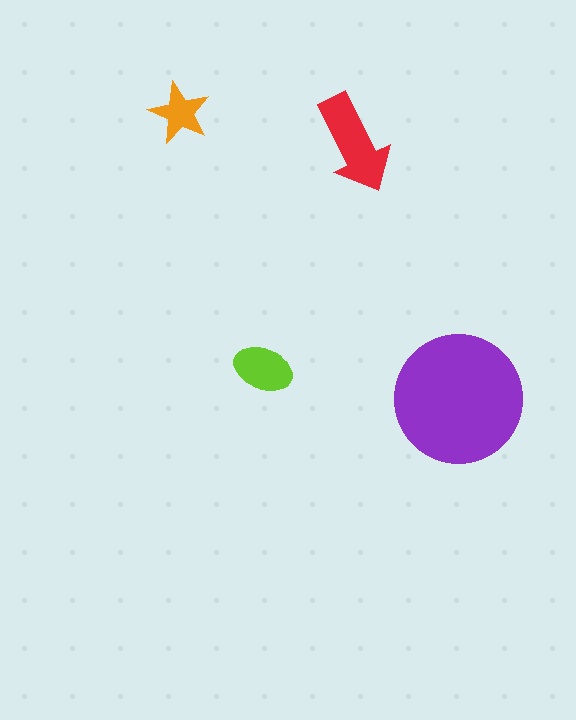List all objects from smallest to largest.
The orange star, the lime ellipse, the red arrow, the purple circle.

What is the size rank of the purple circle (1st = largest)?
1st.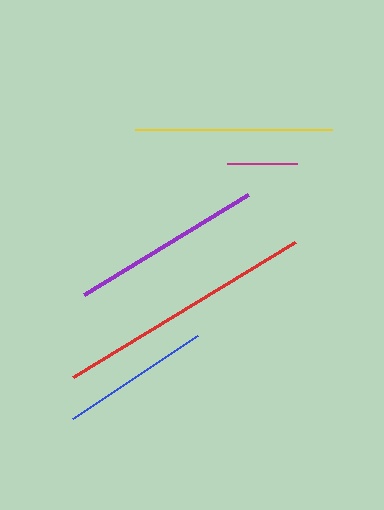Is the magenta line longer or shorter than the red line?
The red line is longer than the magenta line.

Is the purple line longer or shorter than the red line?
The red line is longer than the purple line.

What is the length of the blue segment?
The blue segment is approximately 150 pixels long.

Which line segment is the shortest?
The magenta line is the shortest at approximately 69 pixels.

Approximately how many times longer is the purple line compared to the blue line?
The purple line is approximately 1.3 times the length of the blue line.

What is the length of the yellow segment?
The yellow segment is approximately 196 pixels long.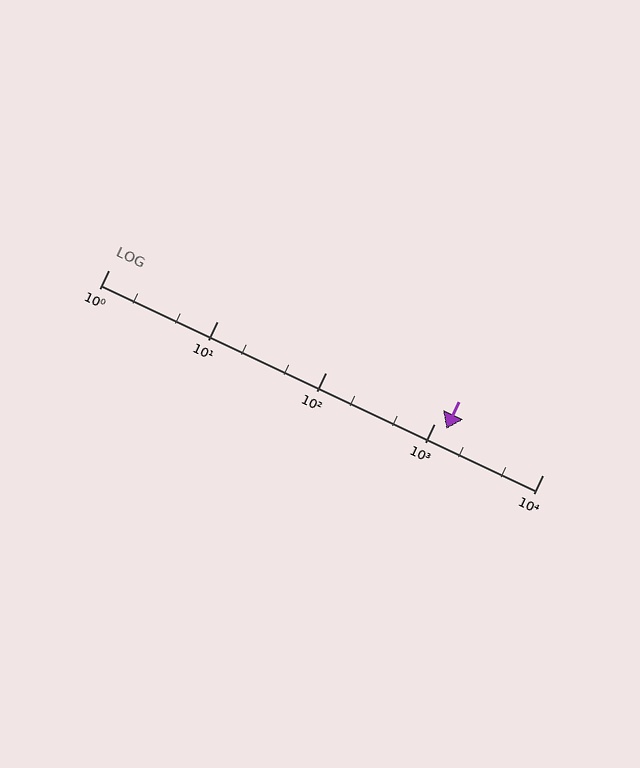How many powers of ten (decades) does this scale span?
The scale spans 4 decades, from 1 to 10000.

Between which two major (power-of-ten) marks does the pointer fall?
The pointer is between 1000 and 10000.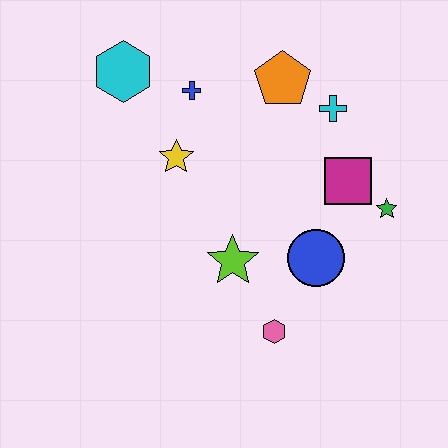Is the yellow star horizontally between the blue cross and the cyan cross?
No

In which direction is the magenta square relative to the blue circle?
The magenta square is above the blue circle.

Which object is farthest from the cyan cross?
The pink hexagon is farthest from the cyan cross.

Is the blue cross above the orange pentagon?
No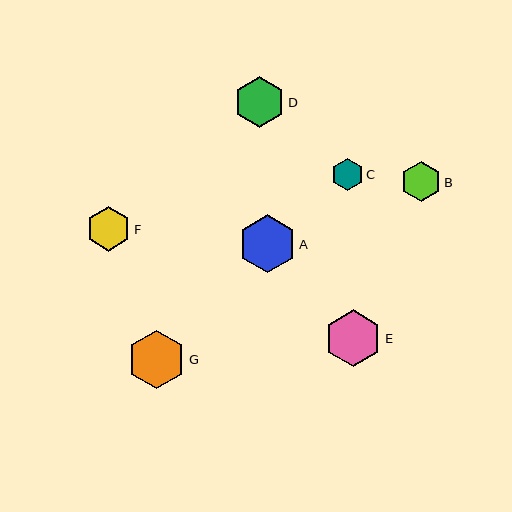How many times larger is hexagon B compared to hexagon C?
Hexagon B is approximately 1.3 times the size of hexagon C.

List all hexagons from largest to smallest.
From largest to smallest: G, A, E, D, F, B, C.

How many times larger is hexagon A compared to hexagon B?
Hexagon A is approximately 1.4 times the size of hexagon B.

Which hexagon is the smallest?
Hexagon C is the smallest with a size of approximately 32 pixels.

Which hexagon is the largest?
Hexagon G is the largest with a size of approximately 59 pixels.